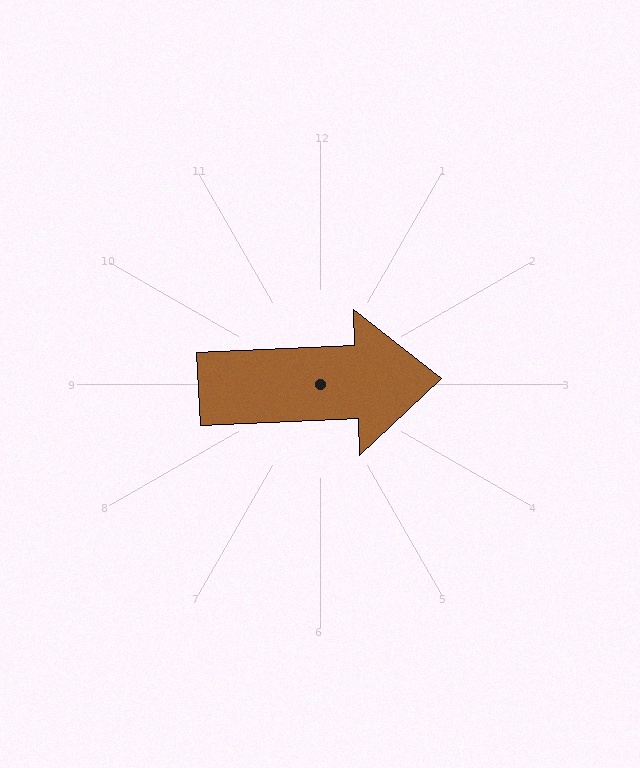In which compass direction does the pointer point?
East.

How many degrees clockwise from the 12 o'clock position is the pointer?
Approximately 87 degrees.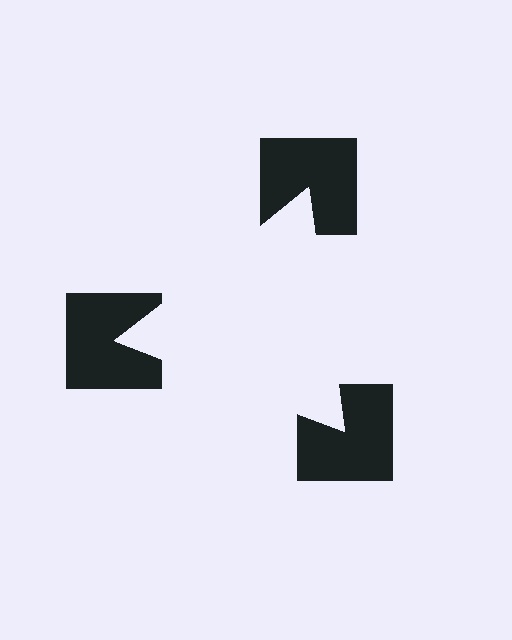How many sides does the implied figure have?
3 sides.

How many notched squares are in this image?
There are 3 — one at each vertex of the illusory triangle.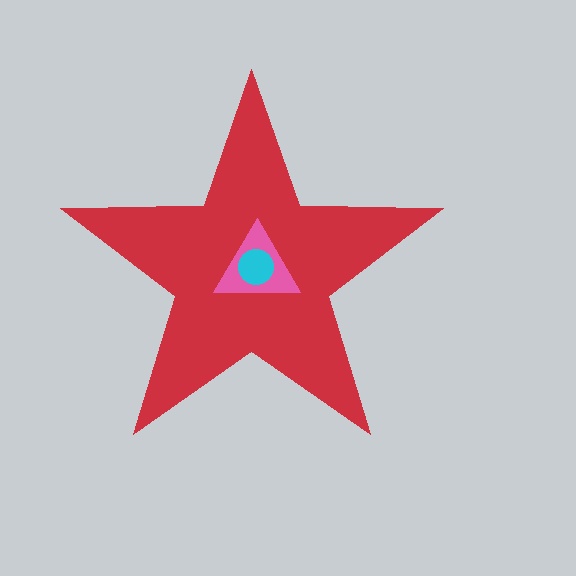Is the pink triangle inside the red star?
Yes.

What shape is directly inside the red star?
The pink triangle.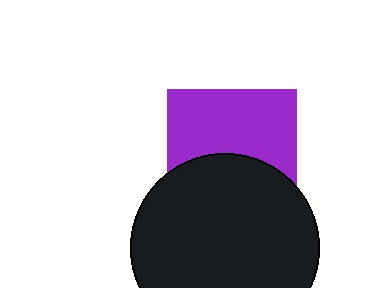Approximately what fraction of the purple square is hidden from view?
Roughly 44% of the purple square is hidden behind the black circle.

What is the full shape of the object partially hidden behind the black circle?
The partially hidden object is a purple square.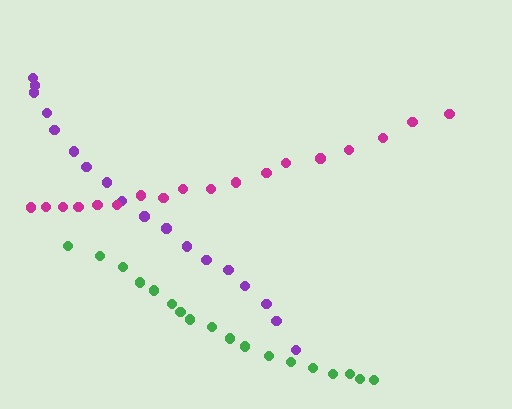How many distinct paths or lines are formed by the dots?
There are 3 distinct paths.